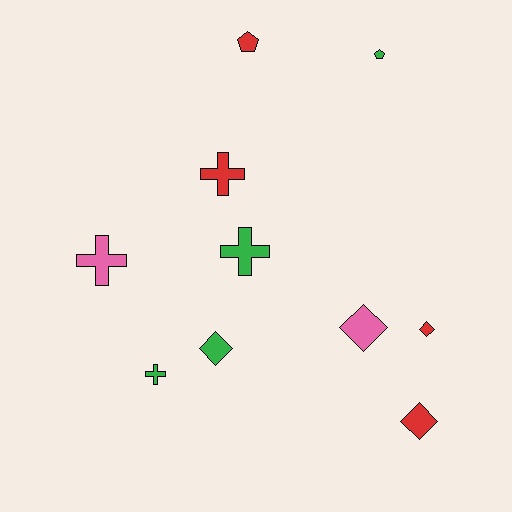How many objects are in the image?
There are 10 objects.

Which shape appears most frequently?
Diamond, with 4 objects.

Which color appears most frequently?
Red, with 4 objects.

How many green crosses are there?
There are 2 green crosses.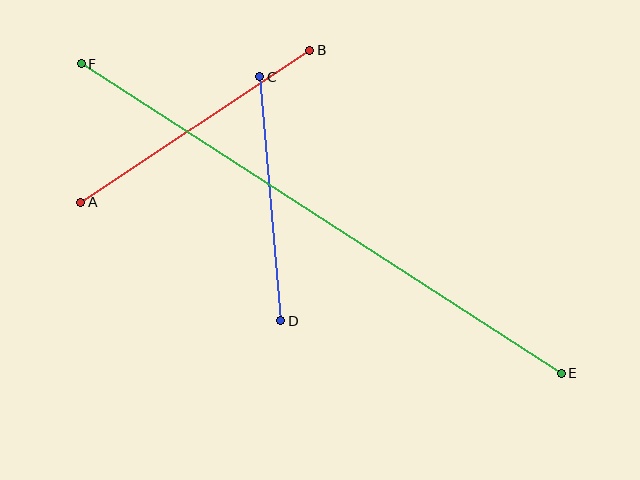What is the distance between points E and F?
The distance is approximately 571 pixels.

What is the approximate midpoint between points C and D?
The midpoint is at approximately (270, 199) pixels.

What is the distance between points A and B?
The distance is approximately 275 pixels.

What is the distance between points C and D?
The distance is approximately 245 pixels.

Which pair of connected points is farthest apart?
Points E and F are farthest apart.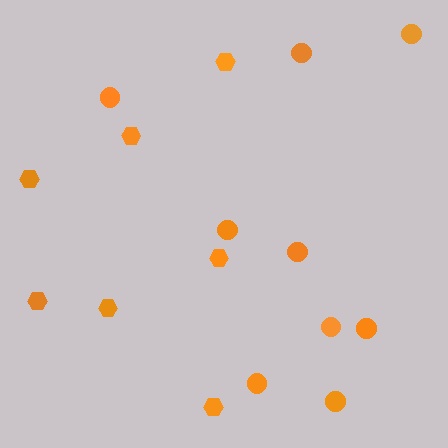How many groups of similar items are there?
There are 2 groups: one group of circles (9) and one group of hexagons (7).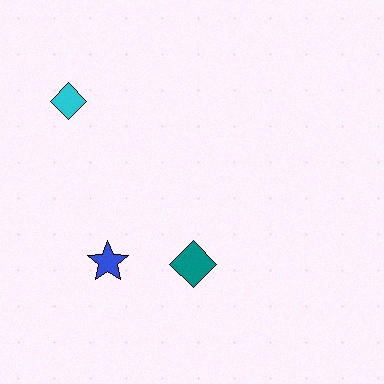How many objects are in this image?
There are 3 objects.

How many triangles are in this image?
There are no triangles.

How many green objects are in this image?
There are no green objects.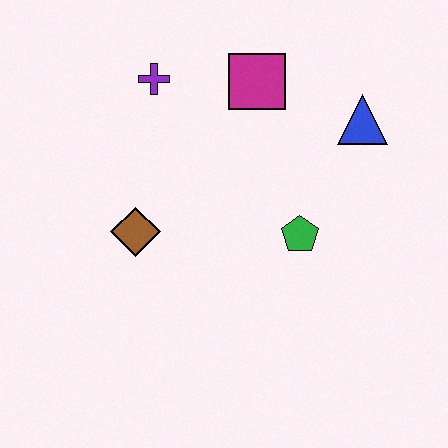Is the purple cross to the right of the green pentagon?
No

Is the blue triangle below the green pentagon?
No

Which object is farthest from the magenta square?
The brown diamond is farthest from the magenta square.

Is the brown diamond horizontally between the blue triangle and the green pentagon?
No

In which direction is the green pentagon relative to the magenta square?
The green pentagon is below the magenta square.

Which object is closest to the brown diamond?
The purple cross is closest to the brown diamond.